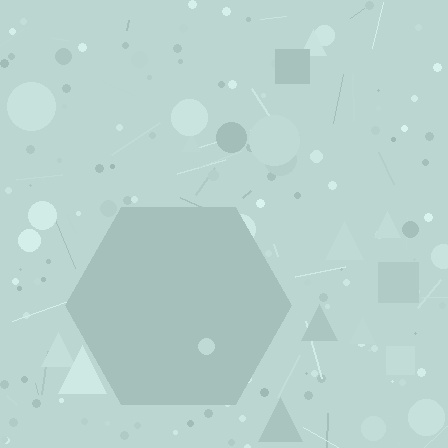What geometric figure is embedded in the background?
A hexagon is embedded in the background.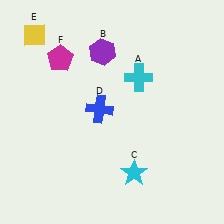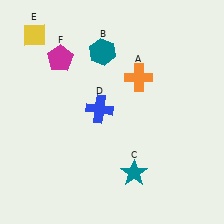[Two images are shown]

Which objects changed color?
A changed from cyan to orange. B changed from purple to teal. C changed from cyan to teal.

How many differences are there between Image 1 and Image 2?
There are 3 differences between the two images.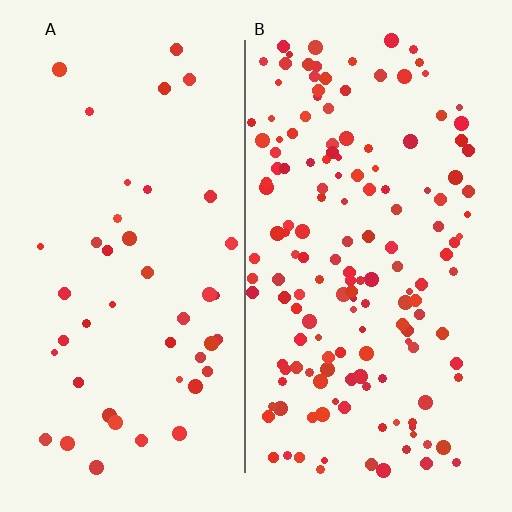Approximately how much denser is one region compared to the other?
Approximately 3.5× — region B over region A.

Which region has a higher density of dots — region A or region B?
B (the right).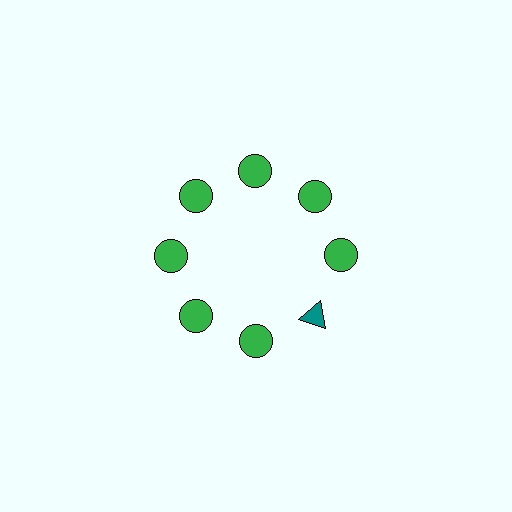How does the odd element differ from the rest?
It differs in both color (teal instead of green) and shape (triangle instead of circle).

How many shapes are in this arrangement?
There are 8 shapes arranged in a ring pattern.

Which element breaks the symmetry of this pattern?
The teal triangle at roughly the 4 o'clock position breaks the symmetry. All other shapes are green circles.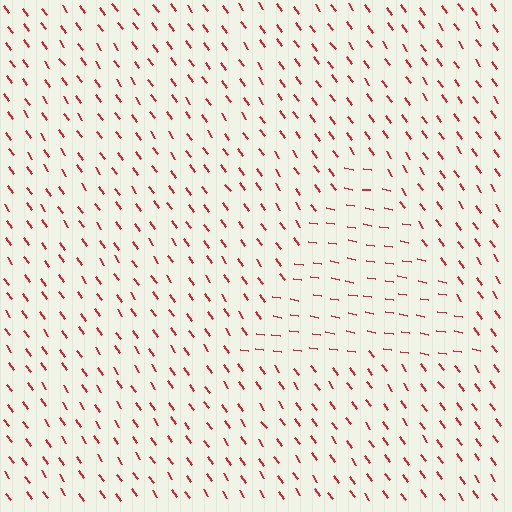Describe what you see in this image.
The image is filled with small red line segments. A triangle region in the image has lines oriented differently from the surrounding lines, creating a visible texture boundary.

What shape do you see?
I see a triangle.